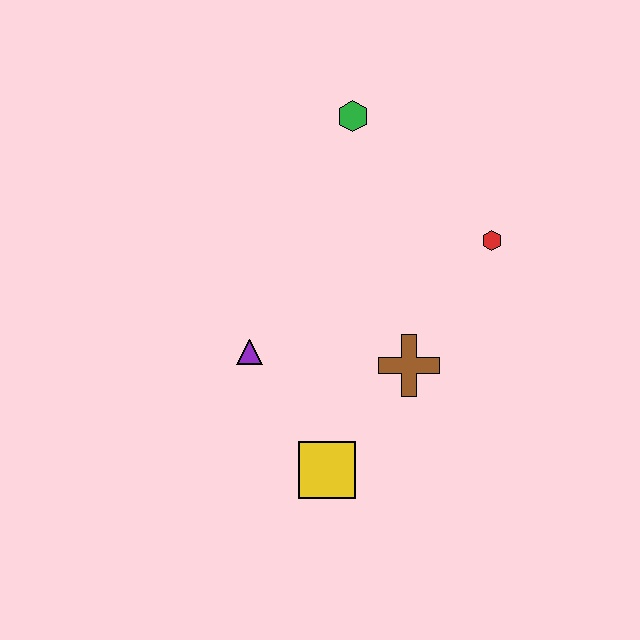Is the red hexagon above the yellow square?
Yes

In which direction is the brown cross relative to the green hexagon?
The brown cross is below the green hexagon.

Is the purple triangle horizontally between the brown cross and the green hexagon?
No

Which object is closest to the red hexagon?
The brown cross is closest to the red hexagon.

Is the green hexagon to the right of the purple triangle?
Yes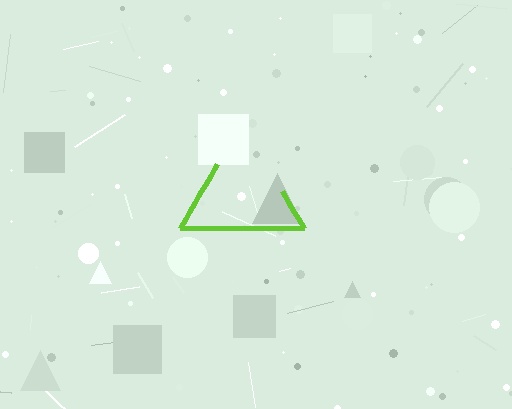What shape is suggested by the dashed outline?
The dashed outline suggests a triangle.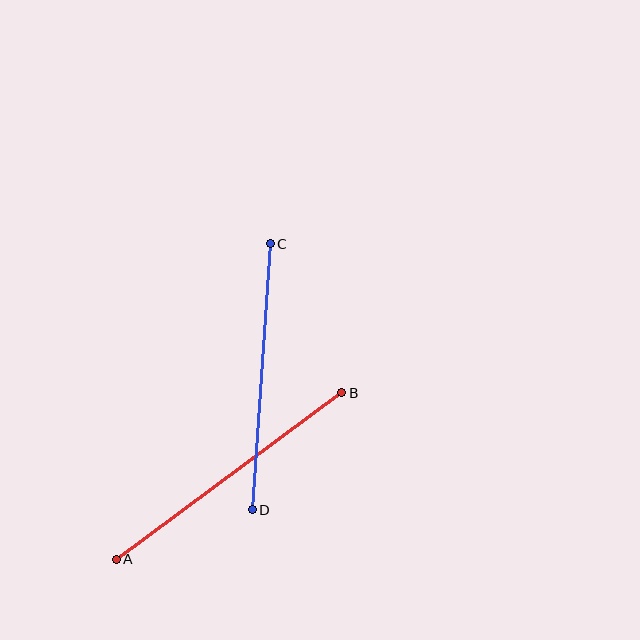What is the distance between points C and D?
The distance is approximately 267 pixels.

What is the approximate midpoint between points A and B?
The midpoint is at approximately (229, 476) pixels.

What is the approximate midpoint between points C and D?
The midpoint is at approximately (261, 377) pixels.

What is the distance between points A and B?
The distance is approximately 280 pixels.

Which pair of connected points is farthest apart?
Points A and B are farthest apart.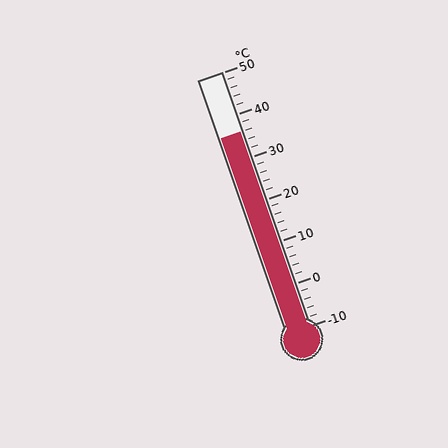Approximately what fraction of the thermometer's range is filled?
The thermometer is filled to approximately 75% of its range.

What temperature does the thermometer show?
The thermometer shows approximately 36°C.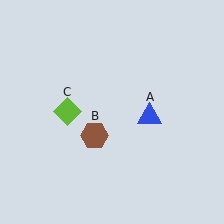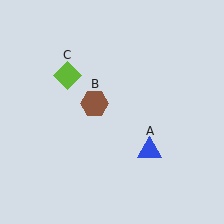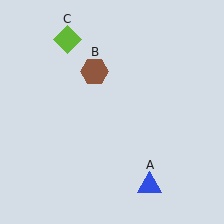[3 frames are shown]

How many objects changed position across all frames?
3 objects changed position: blue triangle (object A), brown hexagon (object B), lime diamond (object C).